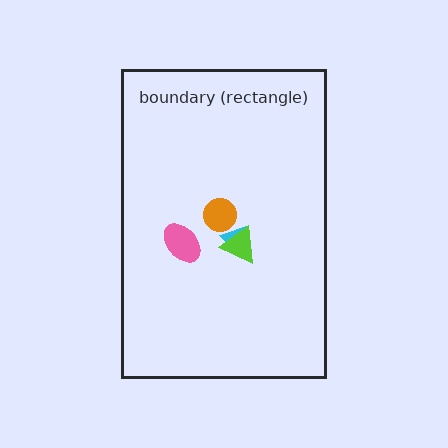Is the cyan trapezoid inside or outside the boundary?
Inside.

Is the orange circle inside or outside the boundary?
Inside.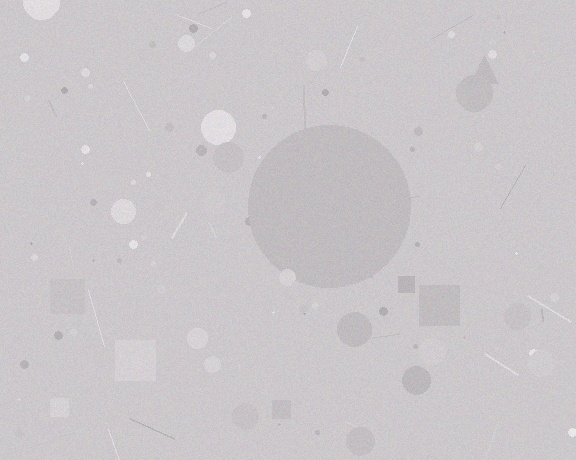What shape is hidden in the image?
A circle is hidden in the image.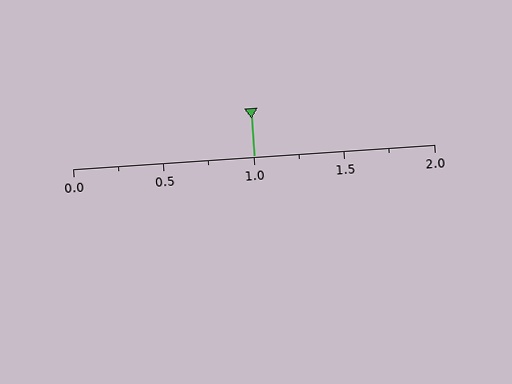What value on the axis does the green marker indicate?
The marker indicates approximately 1.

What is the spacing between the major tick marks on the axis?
The major ticks are spaced 0.5 apart.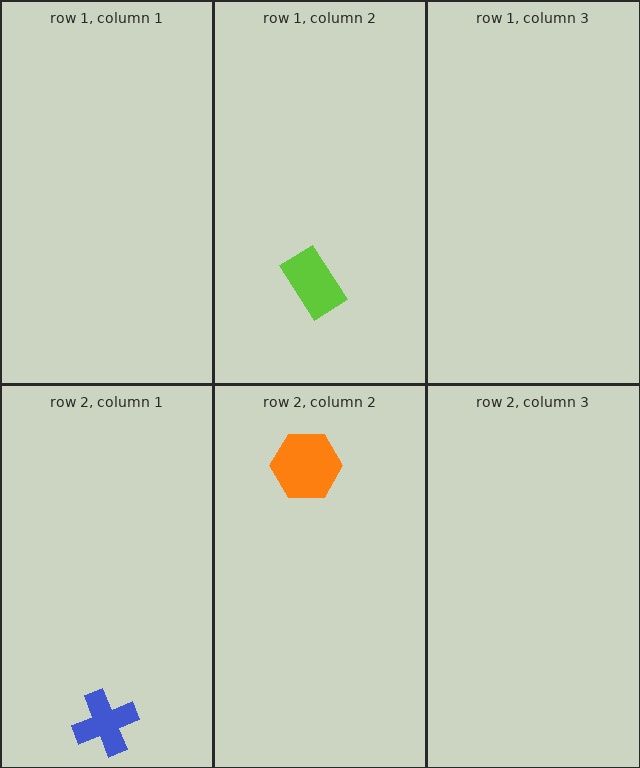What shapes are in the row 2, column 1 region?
The blue cross.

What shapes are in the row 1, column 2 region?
The lime rectangle.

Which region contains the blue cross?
The row 2, column 1 region.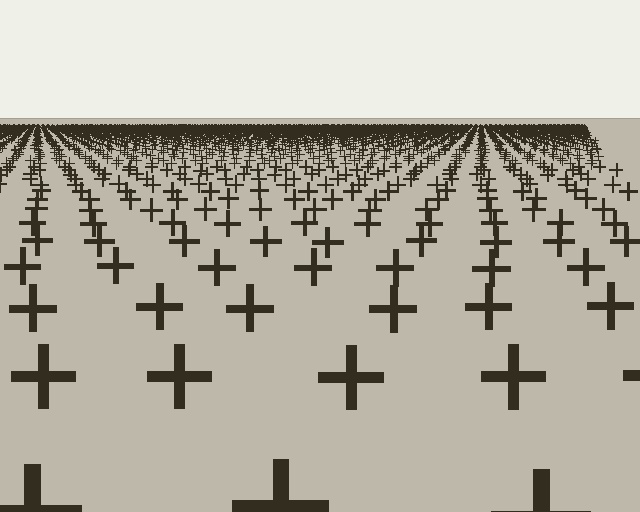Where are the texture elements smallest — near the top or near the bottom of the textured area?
Near the top.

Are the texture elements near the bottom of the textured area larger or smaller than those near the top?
Larger. Near the bottom, elements are closer to the viewer and appear at a bigger on-screen size.